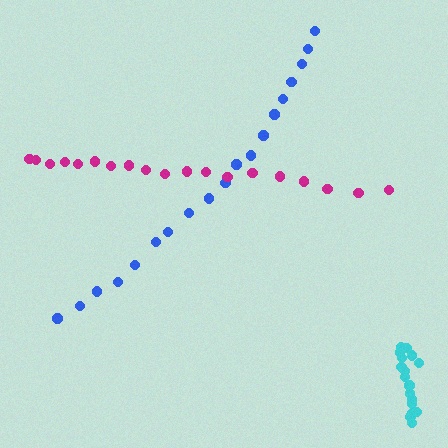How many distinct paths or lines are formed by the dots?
There are 3 distinct paths.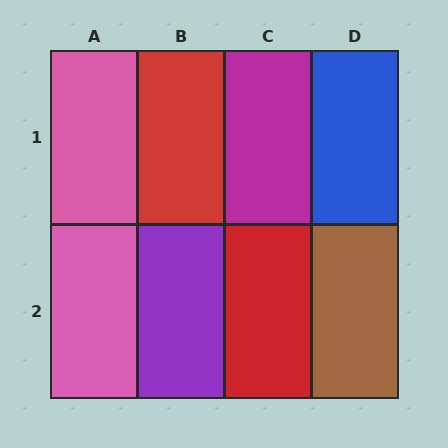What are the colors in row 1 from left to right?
Pink, red, magenta, blue.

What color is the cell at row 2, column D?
Brown.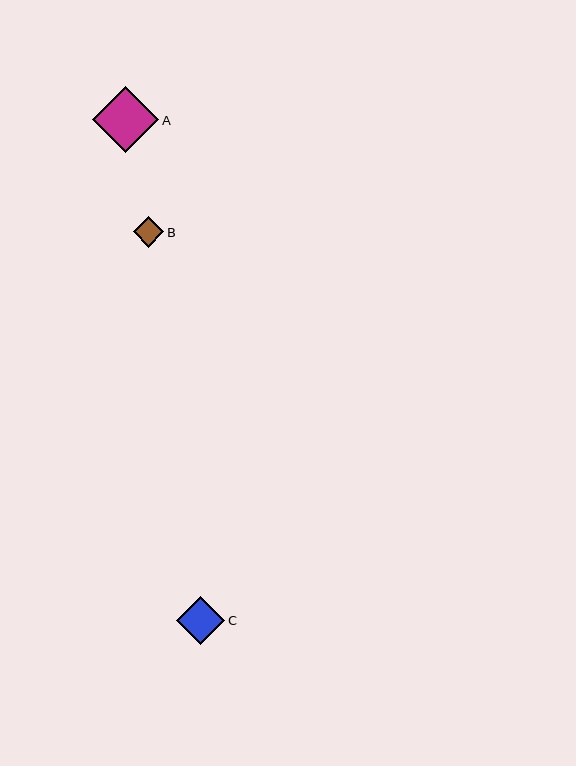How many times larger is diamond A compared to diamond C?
Diamond A is approximately 1.4 times the size of diamond C.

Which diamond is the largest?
Diamond A is the largest with a size of approximately 66 pixels.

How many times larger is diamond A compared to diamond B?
Diamond A is approximately 2.2 times the size of diamond B.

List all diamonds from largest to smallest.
From largest to smallest: A, C, B.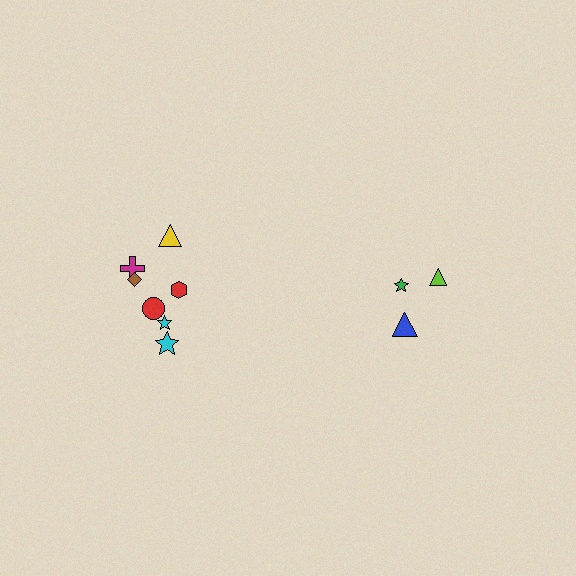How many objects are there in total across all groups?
There are 10 objects.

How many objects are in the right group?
There are 3 objects.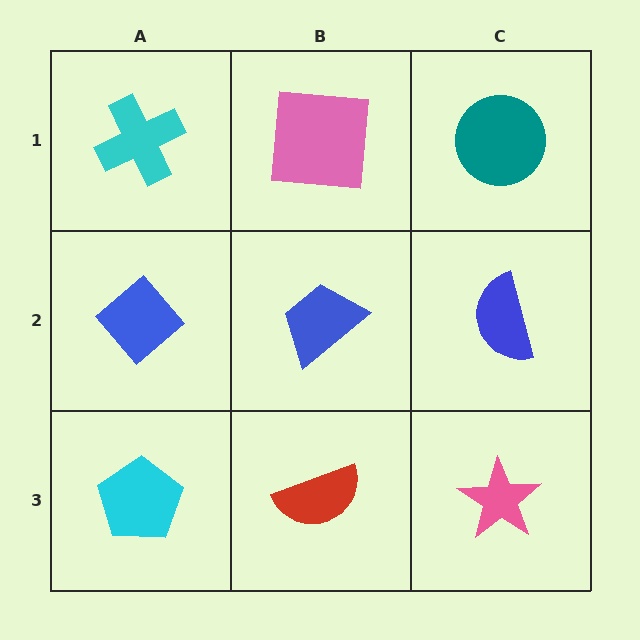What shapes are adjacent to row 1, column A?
A blue diamond (row 2, column A), a pink square (row 1, column B).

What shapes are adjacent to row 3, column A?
A blue diamond (row 2, column A), a red semicircle (row 3, column B).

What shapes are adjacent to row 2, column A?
A cyan cross (row 1, column A), a cyan pentagon (row 3, column A), a blue trapezoid (row 2, column B).